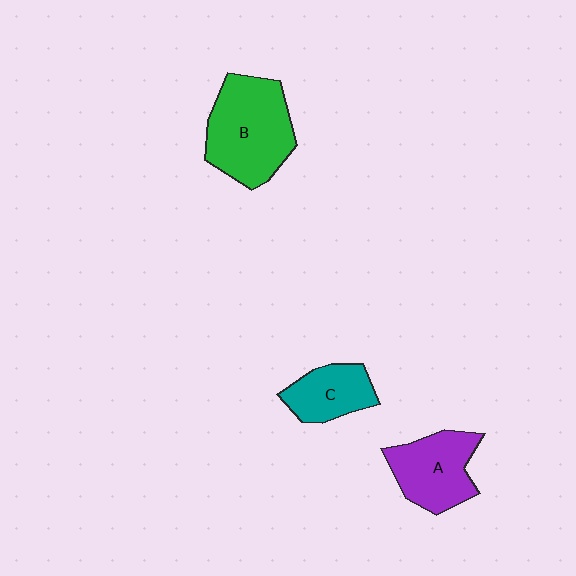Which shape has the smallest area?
Shape C (teal).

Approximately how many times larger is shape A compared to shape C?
Approximately 1.3 times.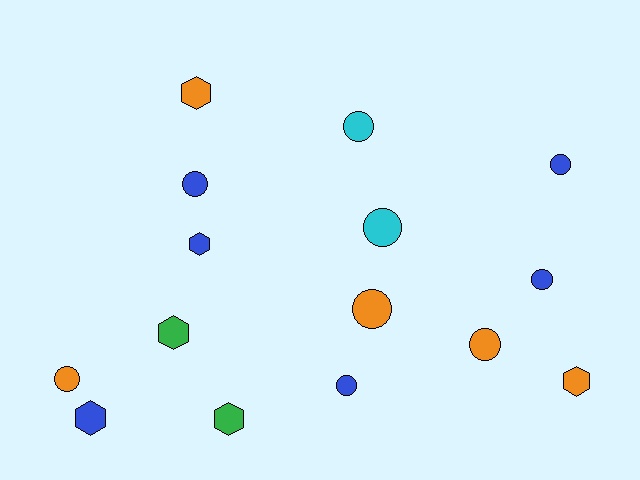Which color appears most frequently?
Blue, with 6 objects.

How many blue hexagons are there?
There are 2 blue hexagons.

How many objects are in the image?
There are 15 objects.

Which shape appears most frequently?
Circle, with 9 objects.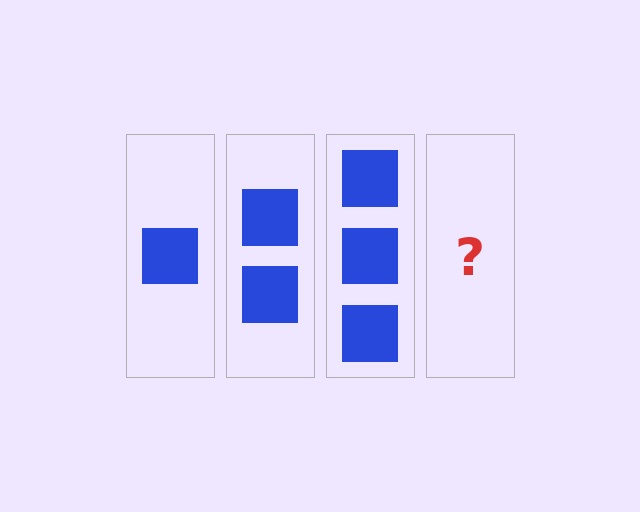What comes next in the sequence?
The next element should be 4 squares.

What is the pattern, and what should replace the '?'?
The pattern is that each step adds one more square. The '?' should be 4 squares.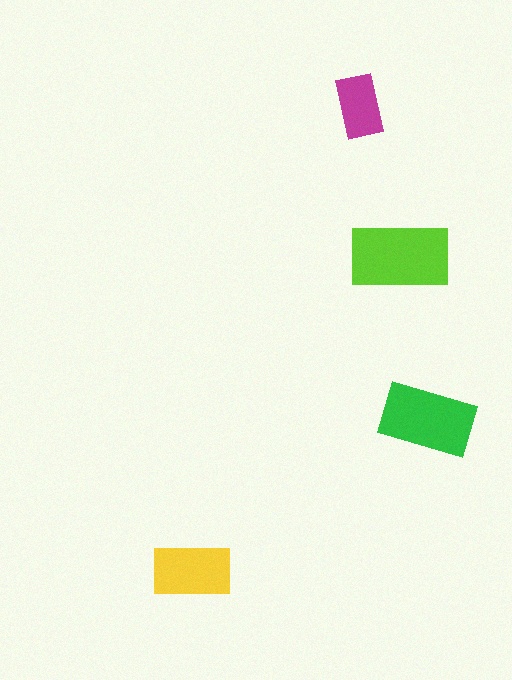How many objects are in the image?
There are 4 objects in the image.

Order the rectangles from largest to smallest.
the lime one, the green one, the yellow one, the magenta one.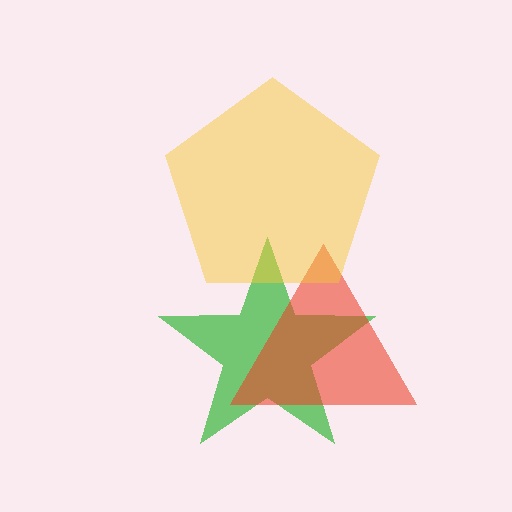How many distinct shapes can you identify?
There are 3 distinct shapes: a green star, a red triangle, a yellow pentagon.